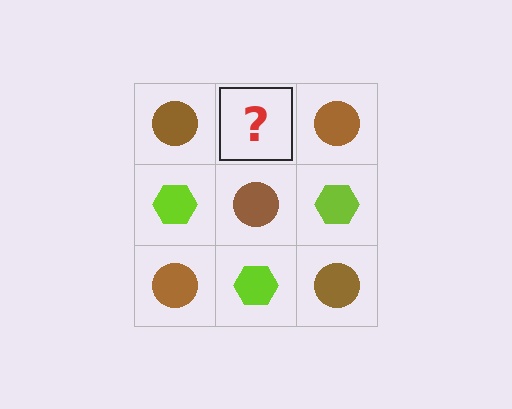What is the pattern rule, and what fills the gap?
The rule is that it alternates brown circle and lime hexagon in a checkerboard pattern. The gap should be filled with a lime hexagon.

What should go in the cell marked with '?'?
The missing cell should contain a lime hexagon.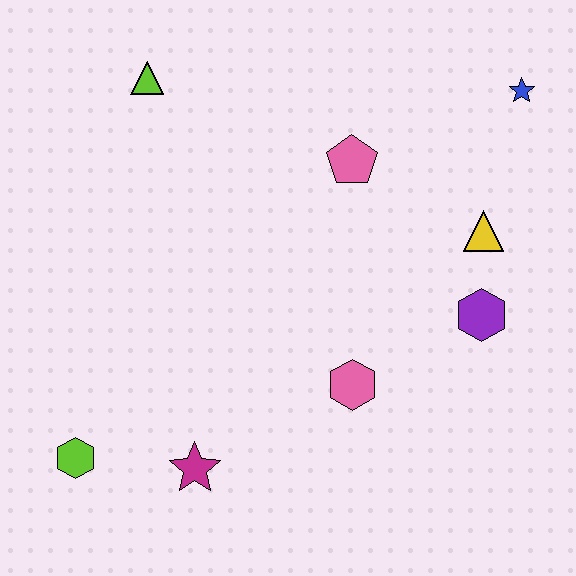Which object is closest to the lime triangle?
The pink pentagon is closest to the lime triangle.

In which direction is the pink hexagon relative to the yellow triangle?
The pink hexagon is below the yellow triangle.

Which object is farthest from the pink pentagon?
The lime hexagon is farthest from the pink pentagon.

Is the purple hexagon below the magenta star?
No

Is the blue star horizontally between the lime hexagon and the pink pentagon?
No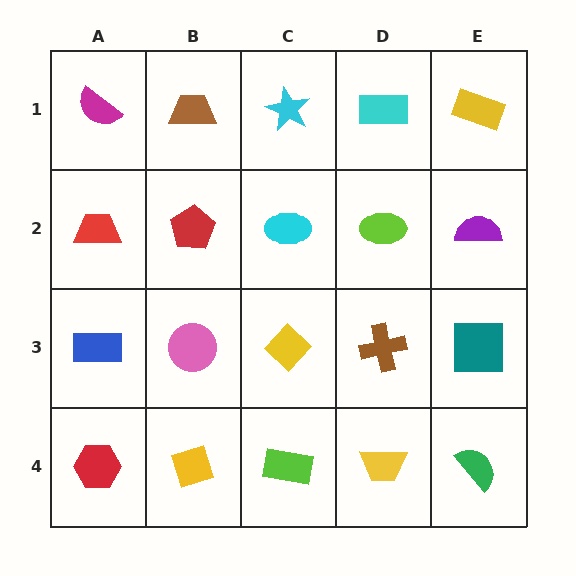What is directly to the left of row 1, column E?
A cyan rectangle.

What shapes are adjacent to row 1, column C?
A cyan ellipse (row 2, column C), a brown trapezoid (row 1, column B), a cyan rectangle (row 1, column D).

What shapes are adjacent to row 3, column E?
A purple semicircle (row 2, column E), a green semicircle (row 4, column E), a brown cross (row 3, column D).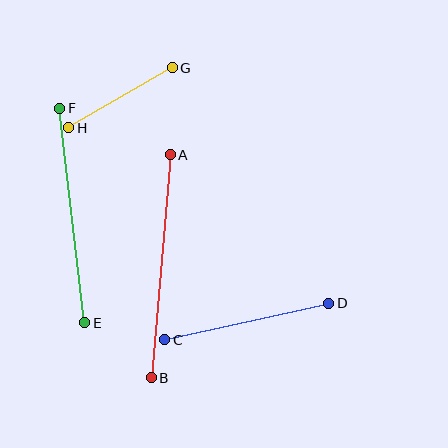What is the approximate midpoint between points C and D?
The midpoint is at approximately (247, 321) pixels.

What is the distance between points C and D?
The distance is approximately 168 pixels.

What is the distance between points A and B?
The distance is approximately 224 pixels.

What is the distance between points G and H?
The distance is approximately 120 pixels.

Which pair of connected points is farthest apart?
Points A and B are farthest apart.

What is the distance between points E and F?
The distance is approximately 216 pixels.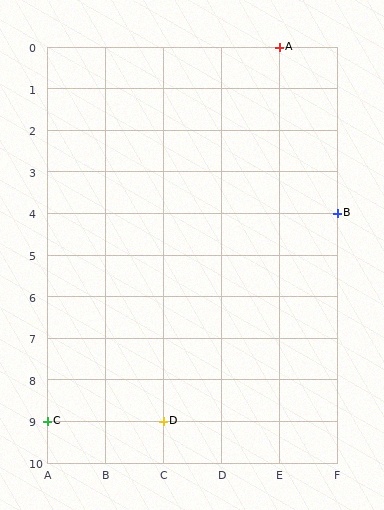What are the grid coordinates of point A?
Point A is at grid coordinates (E, 0).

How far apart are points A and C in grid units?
Points A and C are 4 columns and 9 rows apart (about 9.8 grid units diagonally).